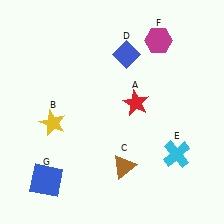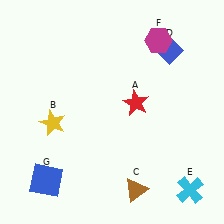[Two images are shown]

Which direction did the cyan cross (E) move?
The cyan cross (E) moved down.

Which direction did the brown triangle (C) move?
The brown triangle (C) moved down.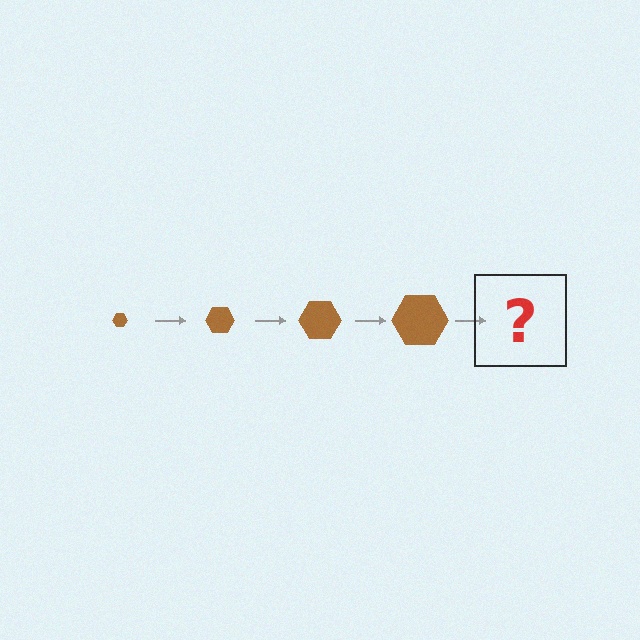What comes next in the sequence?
The next element should be a brown hexagon, larger than the previous one.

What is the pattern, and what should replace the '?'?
The pattern is that the hexagon gets progressively larger each step. The '?' should be a brown hexagon, larger than the previous one.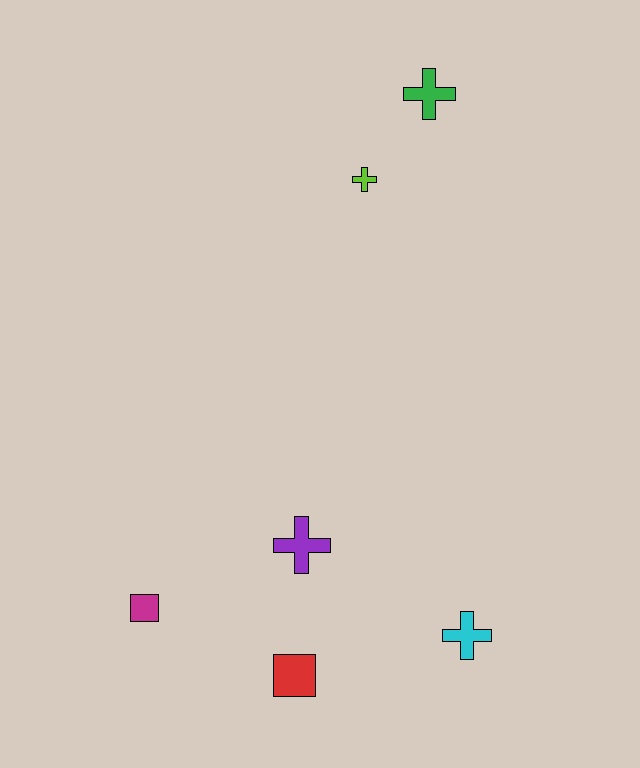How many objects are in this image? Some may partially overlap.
There are 6 objects.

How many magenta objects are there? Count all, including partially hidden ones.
There is 1 magenta object.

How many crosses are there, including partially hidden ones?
There are 4 crosses.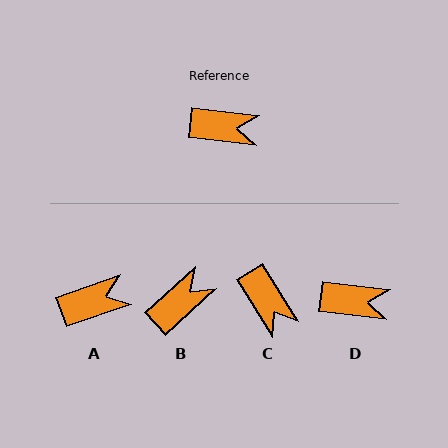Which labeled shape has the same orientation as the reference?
D.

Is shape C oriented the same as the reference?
No, it is off by about 52 degrees.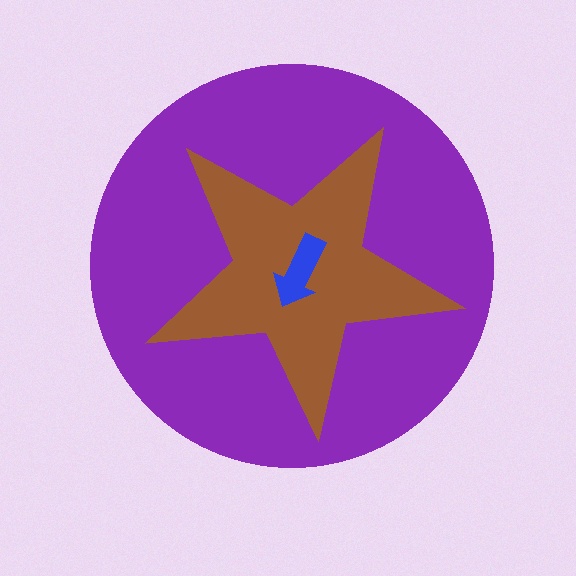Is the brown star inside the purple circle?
Yes.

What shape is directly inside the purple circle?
The brown star.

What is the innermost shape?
The blue arrow.